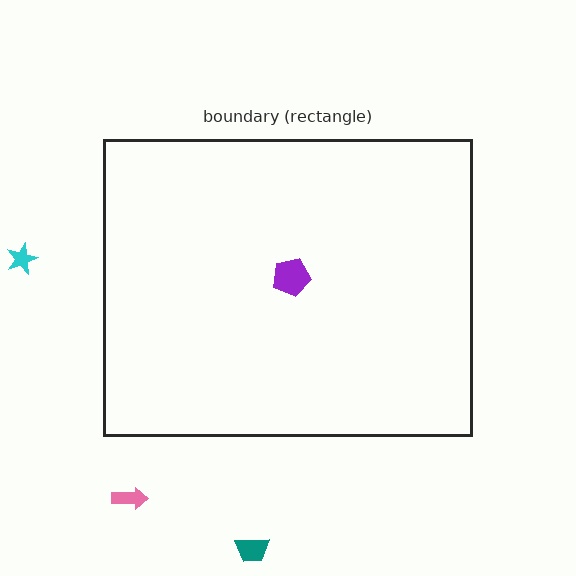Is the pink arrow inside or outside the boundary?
Outside.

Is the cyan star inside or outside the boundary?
Outside.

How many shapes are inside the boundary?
1 inside, 3 outside.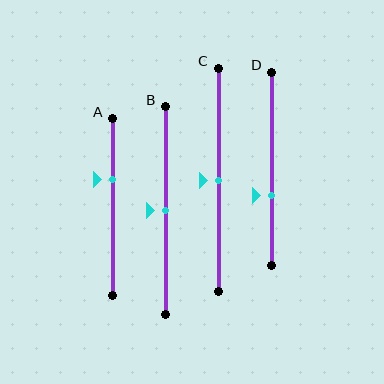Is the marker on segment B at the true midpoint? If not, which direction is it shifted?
Yes, the marker on segment B is at the true midpoint.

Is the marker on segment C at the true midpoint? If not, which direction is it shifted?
Yes, the marker on segment C is at the true midpoint.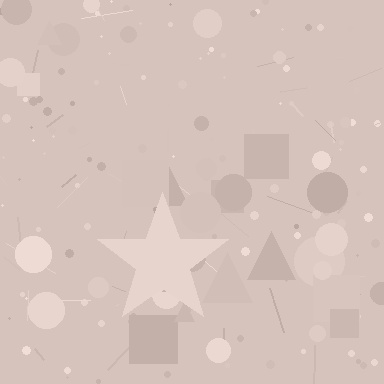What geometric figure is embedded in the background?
A star is embedded in the background.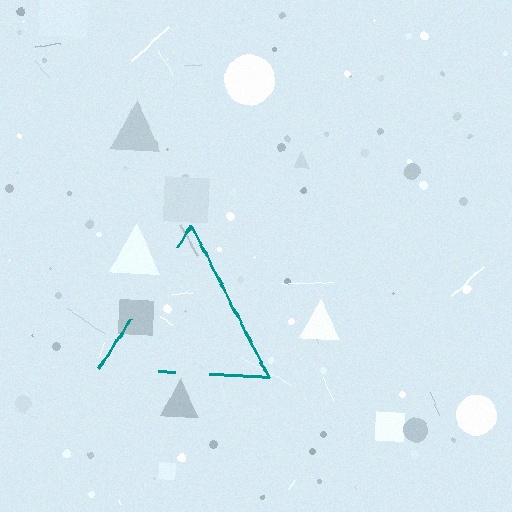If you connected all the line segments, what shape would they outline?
They would outline a triangle.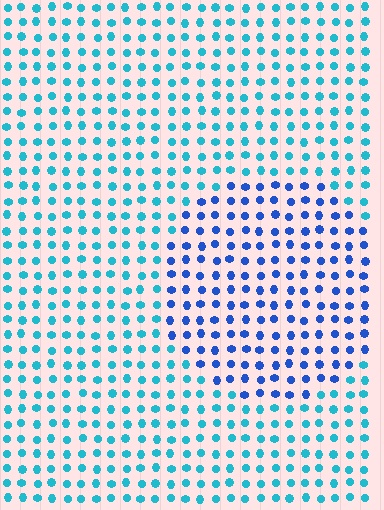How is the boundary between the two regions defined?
The boundary is defined purely by a slight shift in hue (about 37 degrees). Spacing, size, and orientation are identical on both sides.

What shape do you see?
I see a circle.